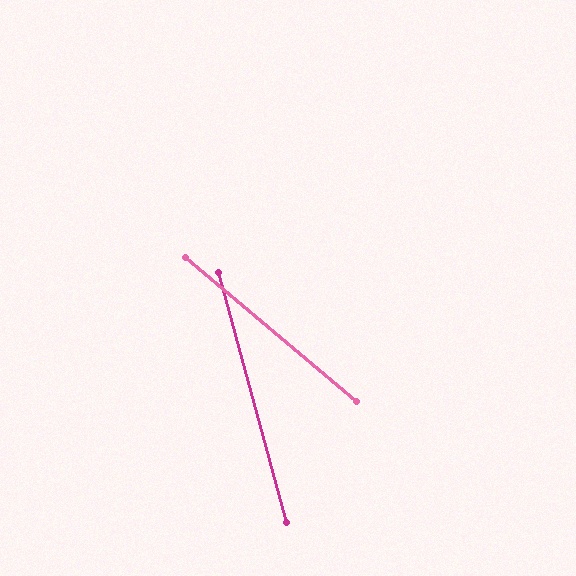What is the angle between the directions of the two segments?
Approximately 35 degrees.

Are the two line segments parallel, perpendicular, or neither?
Neither parallel nor perpendicular — they differ by about 35°.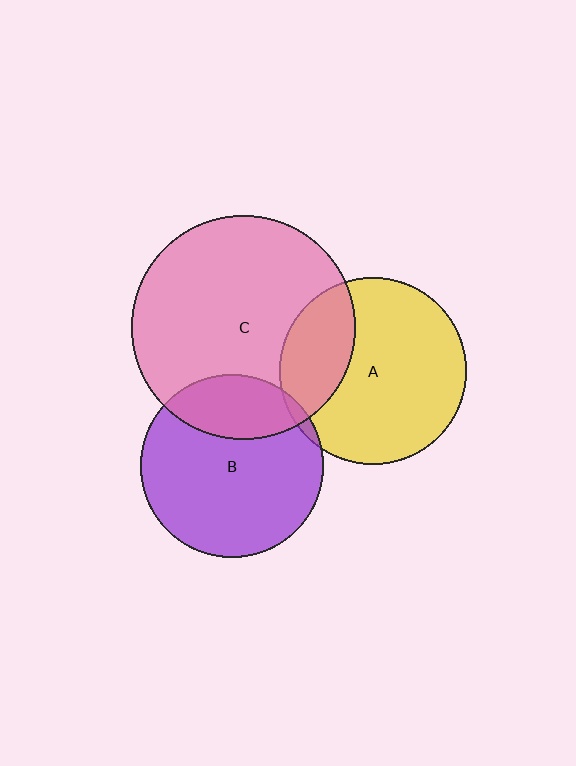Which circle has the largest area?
Circle C (pink).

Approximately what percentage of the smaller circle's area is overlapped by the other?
Approximately 5%.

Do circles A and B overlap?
Yes.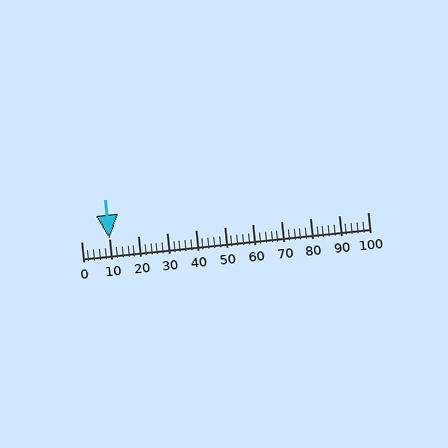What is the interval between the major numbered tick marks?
The major tick marks are spaced 10 units apart.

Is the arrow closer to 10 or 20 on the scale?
The arrow is closer to 10.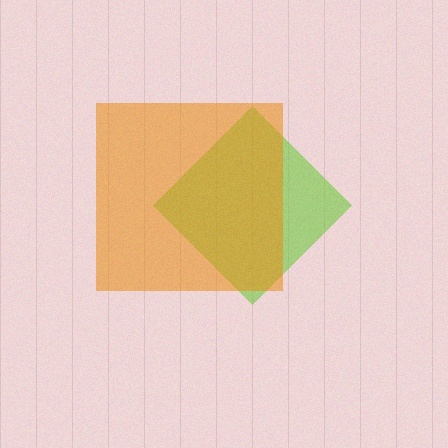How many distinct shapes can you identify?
There are 2 distinct shapes: a lime diamond, an orange square.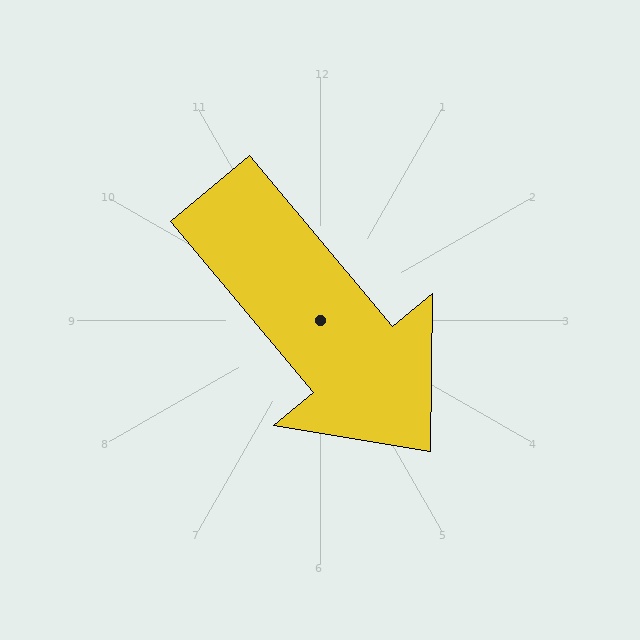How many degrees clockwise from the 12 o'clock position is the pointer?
Approximately 140 degrees.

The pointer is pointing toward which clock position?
Roughly 5 o'clock.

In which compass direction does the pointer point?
Southeast.